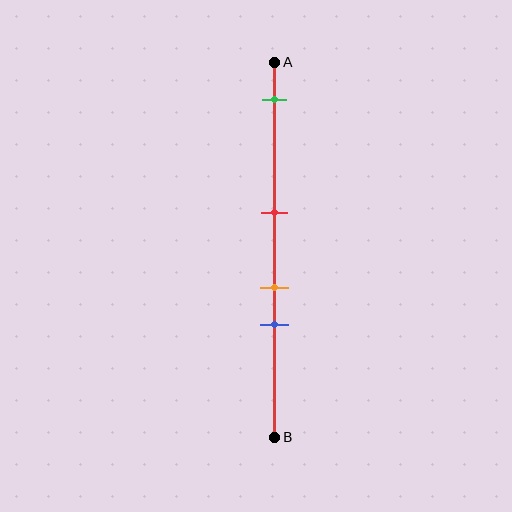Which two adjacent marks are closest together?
The orange and blue marks are the closest adjacent pair.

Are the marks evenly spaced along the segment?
No, the marks are not evenly spaced.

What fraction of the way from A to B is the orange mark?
The orange mark is approximately 60% (0.6) of the way from A to B.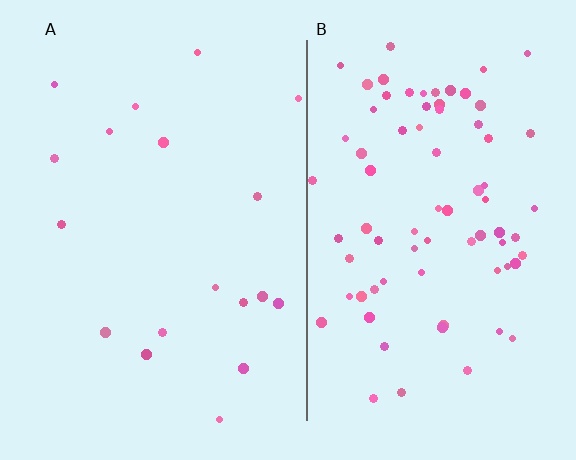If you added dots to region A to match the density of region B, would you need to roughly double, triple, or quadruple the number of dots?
Approximately quadruple.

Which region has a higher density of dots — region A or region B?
B (the right).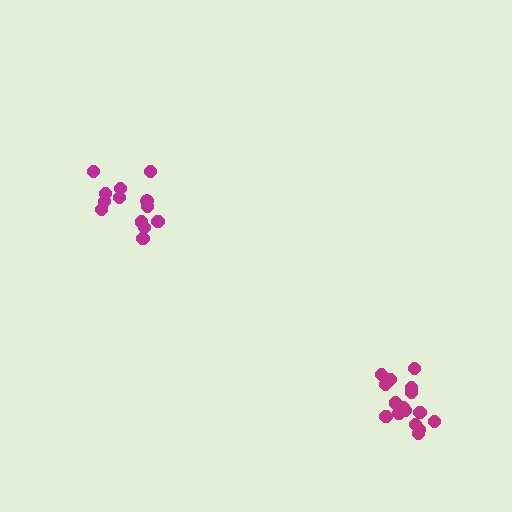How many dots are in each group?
Group 1: 13 dots, Group 2: 16 dots (29 total).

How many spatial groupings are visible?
There are 2 spatial groupings.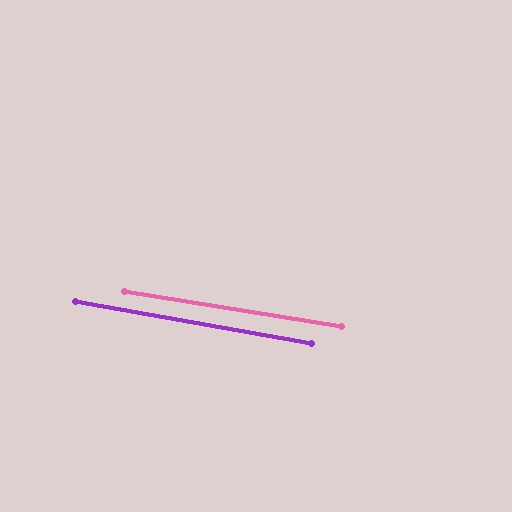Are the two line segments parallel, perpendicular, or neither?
Parallel — their directions differ by only 1.0°.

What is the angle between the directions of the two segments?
Approximately 1 degree.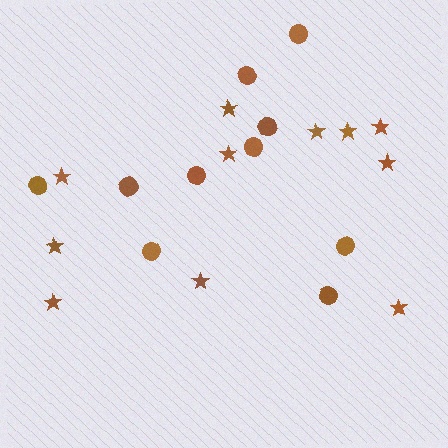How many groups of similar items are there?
There are 2 groups: one group of circles (10) and one group of stars (11).